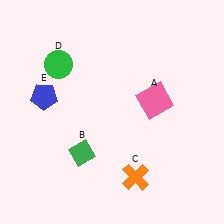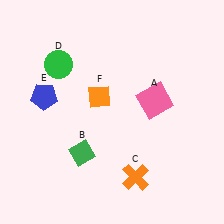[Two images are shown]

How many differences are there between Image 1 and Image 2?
There is 1 difference between the two images.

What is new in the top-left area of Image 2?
An orange diamond (F) was added in the top-left area of Image 2.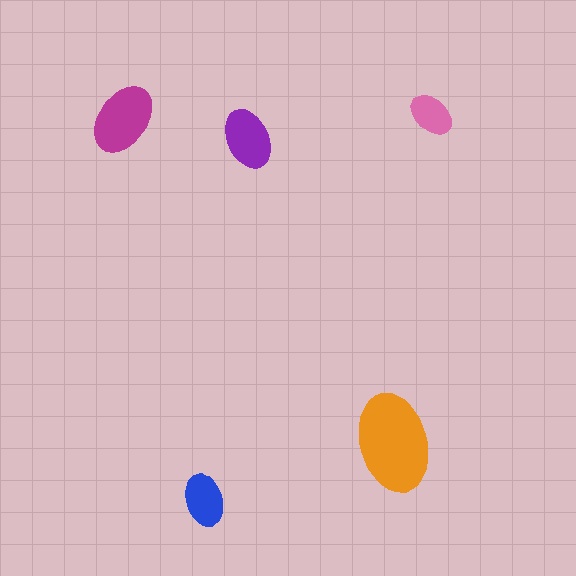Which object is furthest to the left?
The magenta ellipse is leftmost.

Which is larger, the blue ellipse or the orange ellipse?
The orange one.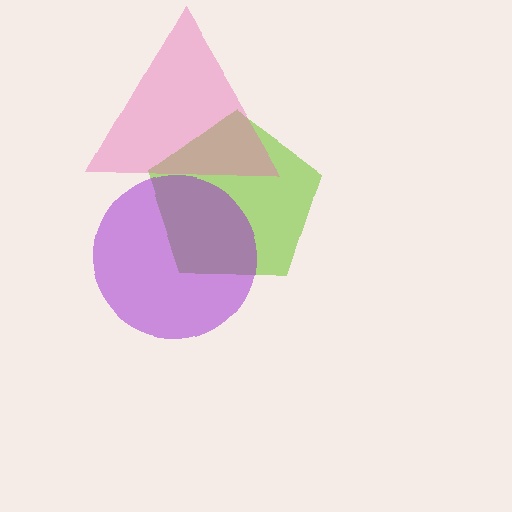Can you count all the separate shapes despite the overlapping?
Yes, there are 3 separate shapes.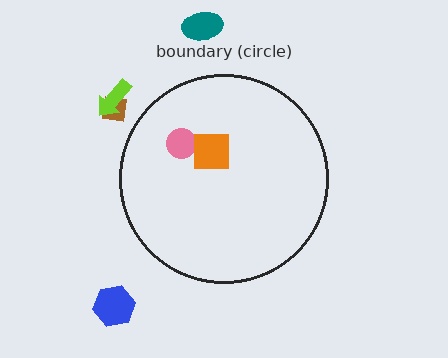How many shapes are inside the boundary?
2 inside, 4 outside.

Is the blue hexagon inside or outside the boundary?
Outside.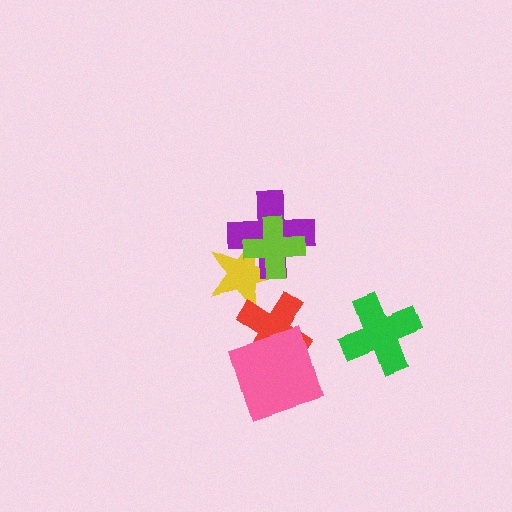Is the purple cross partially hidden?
Yes, it is partially covered by another shape.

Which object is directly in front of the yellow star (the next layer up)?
The red cross is directly in front of the yellow star.